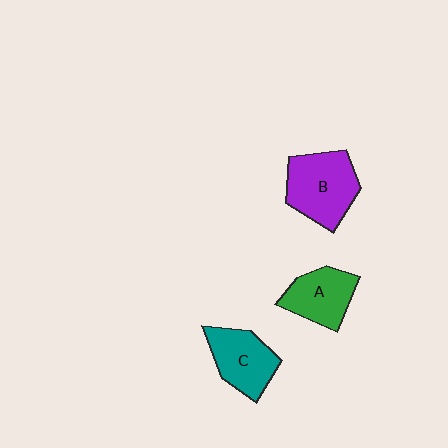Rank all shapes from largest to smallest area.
From largest to smallest: B (purple), C (teal), A (green).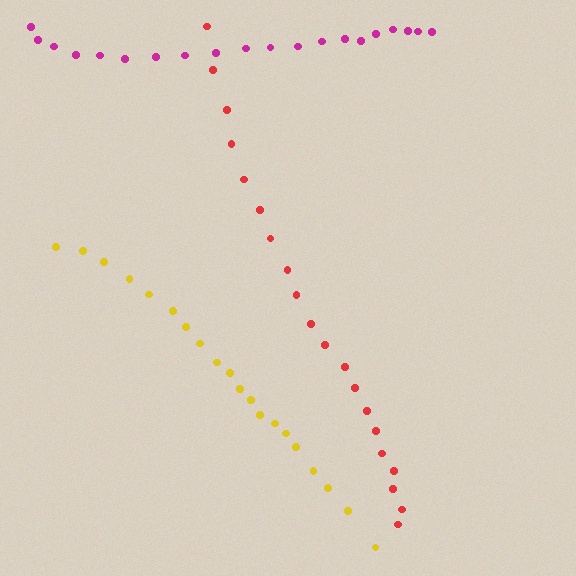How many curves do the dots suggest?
There are 3 distinct paths.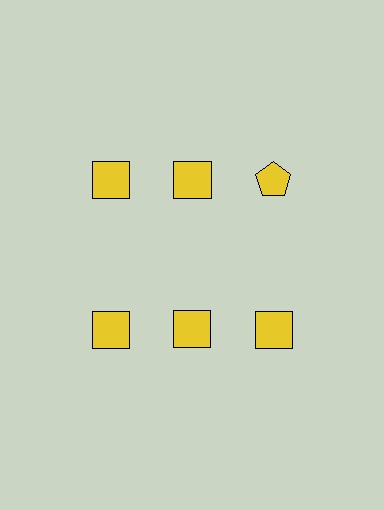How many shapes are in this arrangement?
There are 6 shapes arranged in a grid pattern.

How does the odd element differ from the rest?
It has a different shape: pentagon instead of square.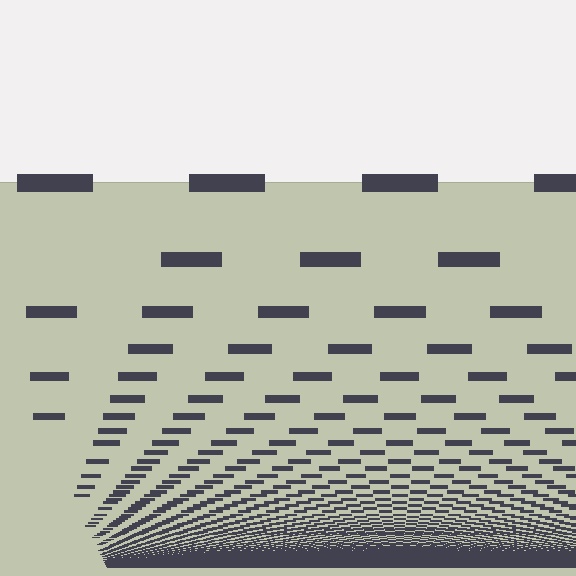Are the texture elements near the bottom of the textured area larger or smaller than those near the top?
Smaller. The gradient is inverted — elements near the bottom are smaller and denser.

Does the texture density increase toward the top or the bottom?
Density increases toward the bottom.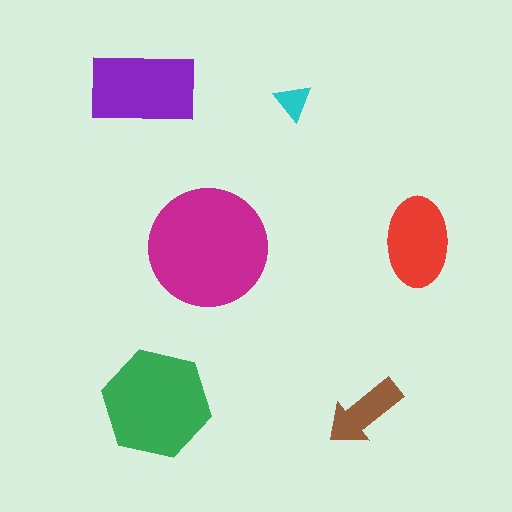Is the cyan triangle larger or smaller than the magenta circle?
Smaller.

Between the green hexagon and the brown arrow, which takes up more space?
The green hexagon.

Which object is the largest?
The magenta circle.